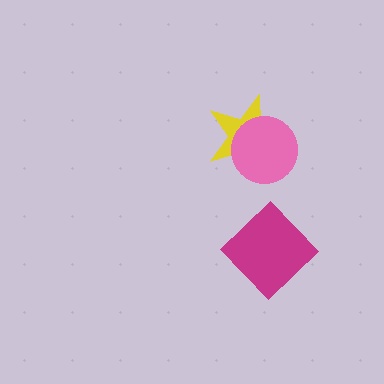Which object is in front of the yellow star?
The pink circle is in front of the yellow star.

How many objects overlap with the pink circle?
1 object overlaps with the pink circle.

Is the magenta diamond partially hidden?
No, no other shape covers it.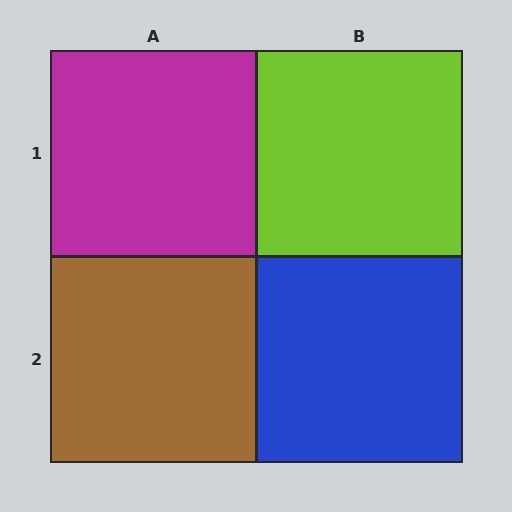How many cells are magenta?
1 cell is magenta.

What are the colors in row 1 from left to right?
Magenta, lime.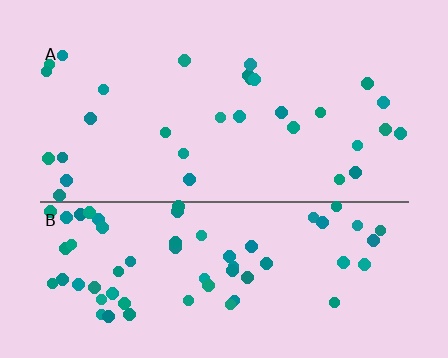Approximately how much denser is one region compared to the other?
Approximately 2.2× — region B over region A.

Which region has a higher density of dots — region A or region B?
B (the bottom).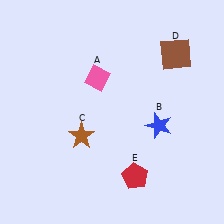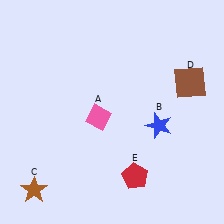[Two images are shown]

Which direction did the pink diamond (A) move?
The pink diamond (A) moved down.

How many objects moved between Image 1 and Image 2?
3 objects moved between the two images.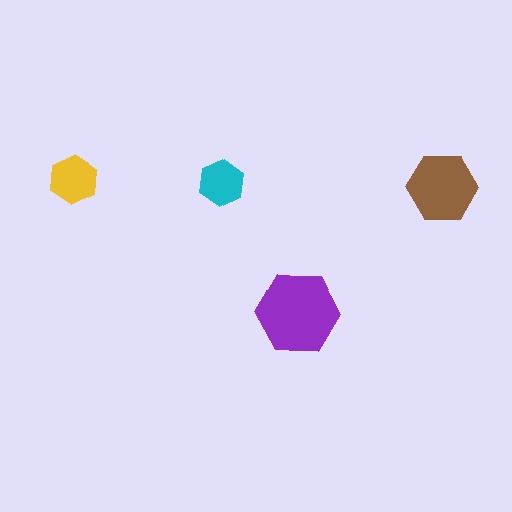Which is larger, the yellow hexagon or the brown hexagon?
The brown one.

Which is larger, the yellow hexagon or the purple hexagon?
The purple one.